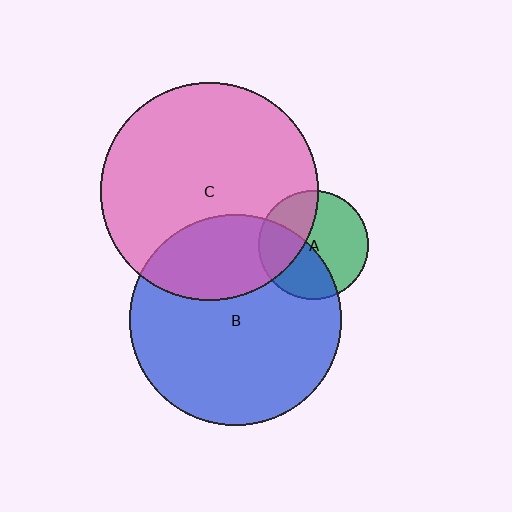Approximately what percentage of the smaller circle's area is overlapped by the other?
Approximately 30%.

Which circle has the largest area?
Circle C (pink).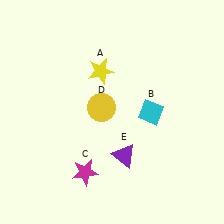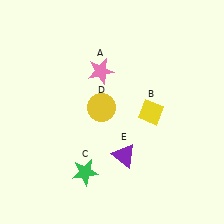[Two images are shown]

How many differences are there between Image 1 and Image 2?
There are 3 differences between the two images.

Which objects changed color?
A changed from yellow to pink. B changed from cyan to yellow. C changed from magenta to green.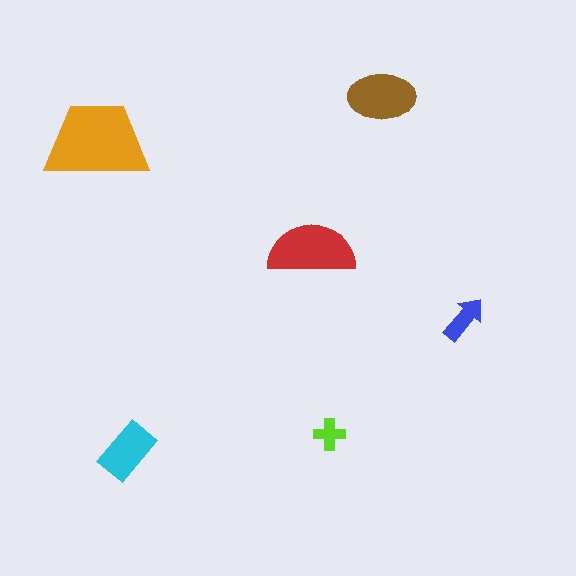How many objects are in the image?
There are 6 objects in the image.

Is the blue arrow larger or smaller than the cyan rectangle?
Smaller.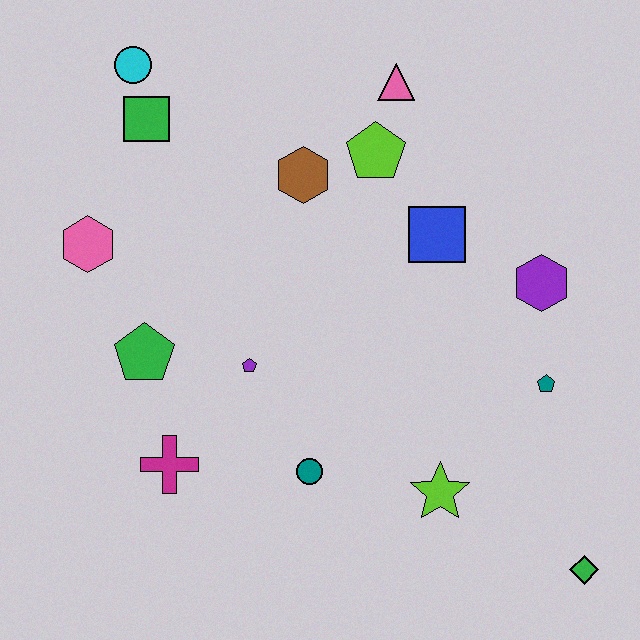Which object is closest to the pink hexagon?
The green pentagon is closest to the pink hexagon.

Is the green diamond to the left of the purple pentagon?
No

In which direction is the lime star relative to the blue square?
The lime star is below the blue square.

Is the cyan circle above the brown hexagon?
Yes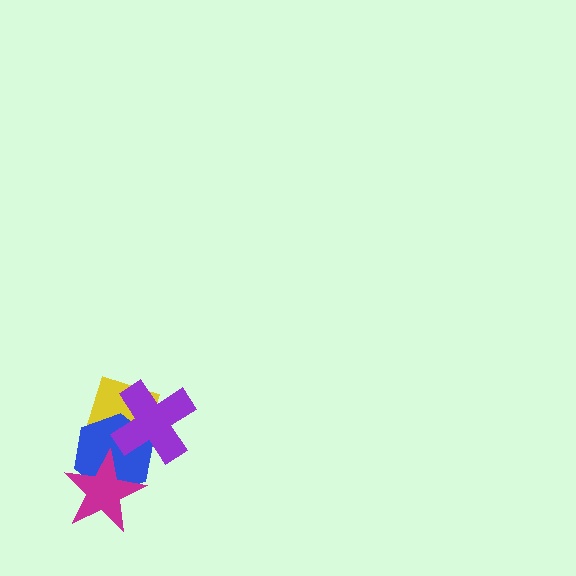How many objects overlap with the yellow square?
2 objects overlap with the yellow square.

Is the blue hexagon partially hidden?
Yes, it is partially covered by another shape.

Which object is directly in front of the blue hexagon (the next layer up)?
The magenta star is directly in front of the blue hexagon.